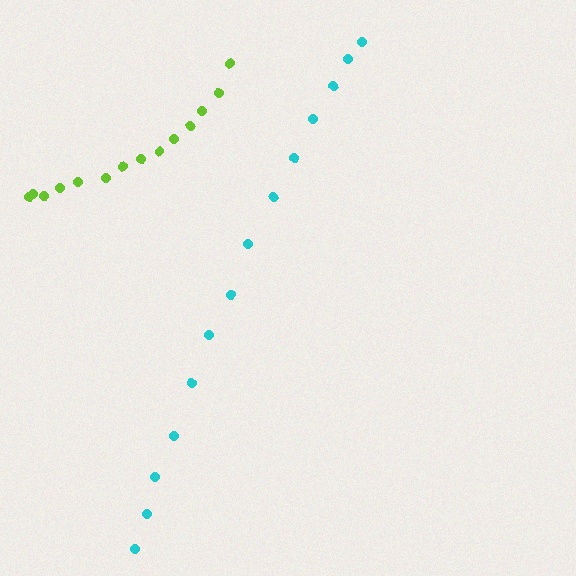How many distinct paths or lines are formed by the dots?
There are 2 distinct paths.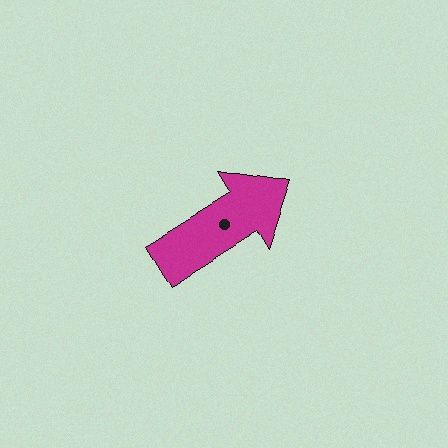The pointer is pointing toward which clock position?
Roughly 2 o'clock.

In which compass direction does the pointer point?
Northeast.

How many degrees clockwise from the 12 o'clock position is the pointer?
Approximately 59 degrees.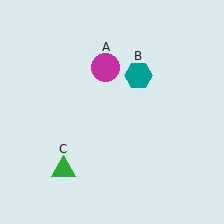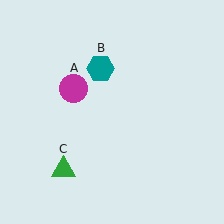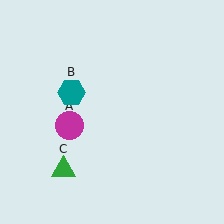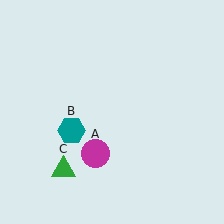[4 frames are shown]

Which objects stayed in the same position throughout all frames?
Green triangle (object C) remained stationary.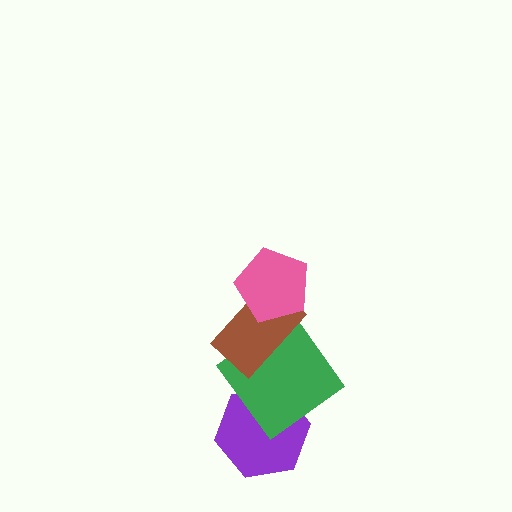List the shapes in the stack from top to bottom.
From top to bottom: the pink pentagon, the brown rectangle, the green diamond, the purple hexagon.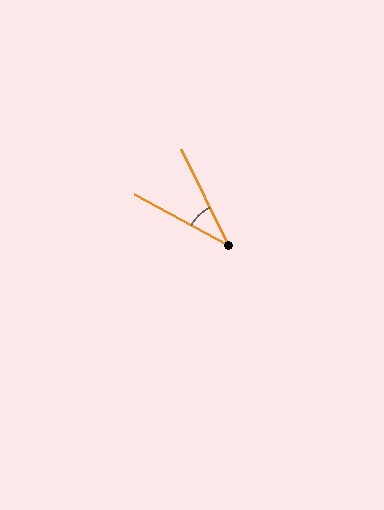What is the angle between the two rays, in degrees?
Approximately 35 degrees.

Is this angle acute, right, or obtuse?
It is acute.